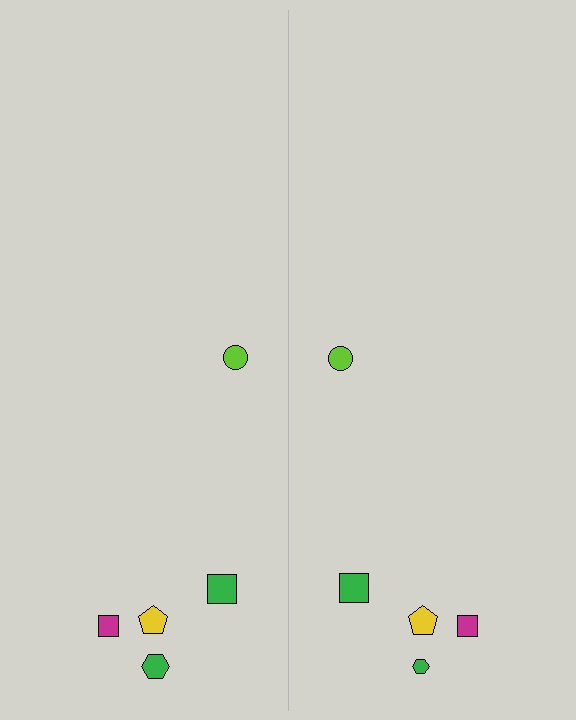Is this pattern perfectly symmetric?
No, the pattern is not perfectly symmetric. The green hexagon on the right side has a different size than its mirror counterpart.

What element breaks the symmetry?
The green hexagon on the right side has a different size than its mirror counterpart.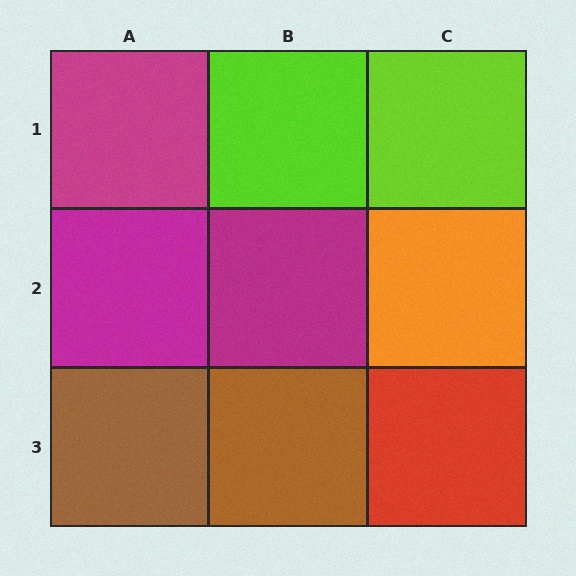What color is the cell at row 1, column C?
Lime.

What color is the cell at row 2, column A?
Magenta.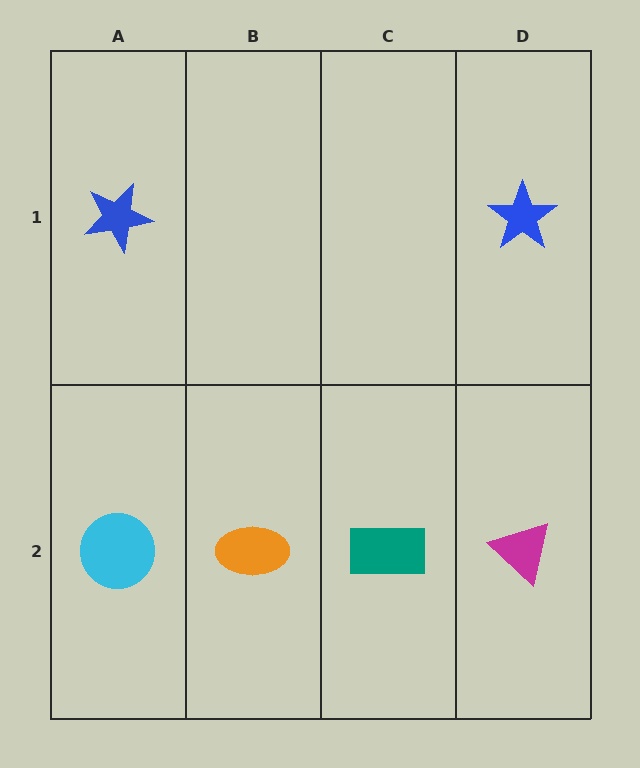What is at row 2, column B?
An orange ellipse.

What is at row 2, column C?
A teal rectangle.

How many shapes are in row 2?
4 shapes.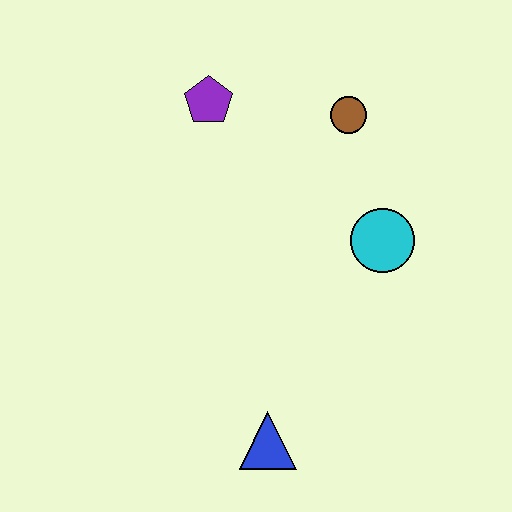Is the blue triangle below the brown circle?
Yes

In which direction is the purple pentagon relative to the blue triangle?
The purple pentagon is above the blue triangle.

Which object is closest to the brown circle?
The cyan circle is closest to the brown circle.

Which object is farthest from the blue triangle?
The purple pentagon is farthest from the blue triangle.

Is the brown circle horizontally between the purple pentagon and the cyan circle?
Yes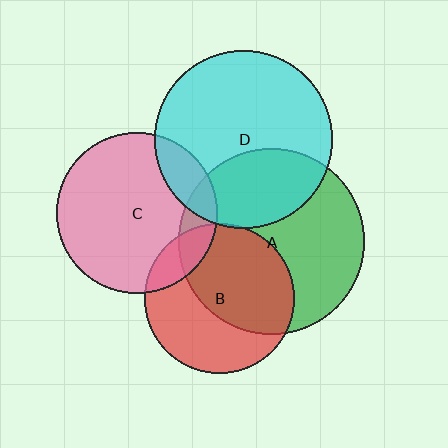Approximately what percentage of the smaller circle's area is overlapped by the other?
Approximately 55%.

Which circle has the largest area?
Circle A (green).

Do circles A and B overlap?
Yes.